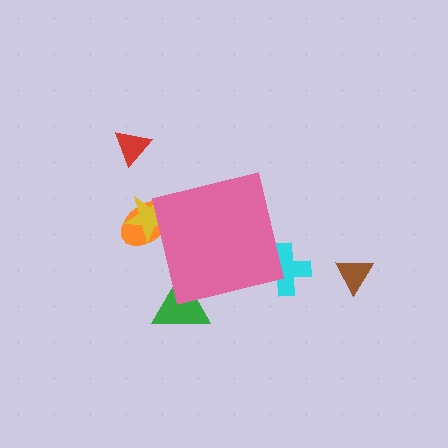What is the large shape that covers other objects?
A pink square.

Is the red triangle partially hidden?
No, the red triangle is fully visible.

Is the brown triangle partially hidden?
No, the brown triangle is fully visible.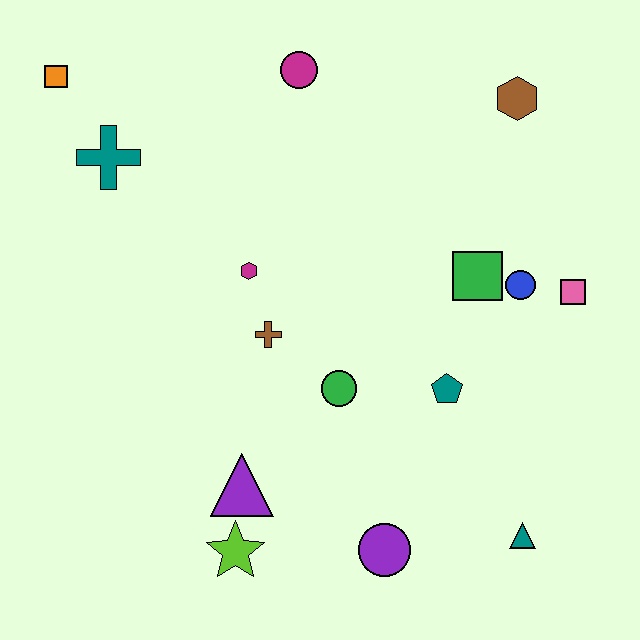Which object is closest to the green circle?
The brown cross is closest to the green circle.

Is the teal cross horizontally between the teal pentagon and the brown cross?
No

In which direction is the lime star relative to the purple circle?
The lime star is to the left of the purple circle.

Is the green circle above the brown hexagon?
No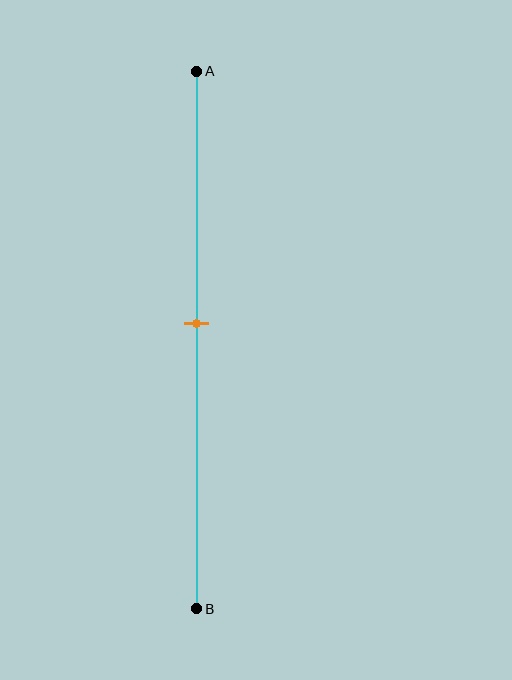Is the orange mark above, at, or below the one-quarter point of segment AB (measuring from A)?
The orange mark is below the one-quarter point of segment AB.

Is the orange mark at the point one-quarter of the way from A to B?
No, the mark is at about 45% from A, not at the 25% one-quarter point.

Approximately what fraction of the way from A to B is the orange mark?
The orange mark is approximately 45% of the way from A to B.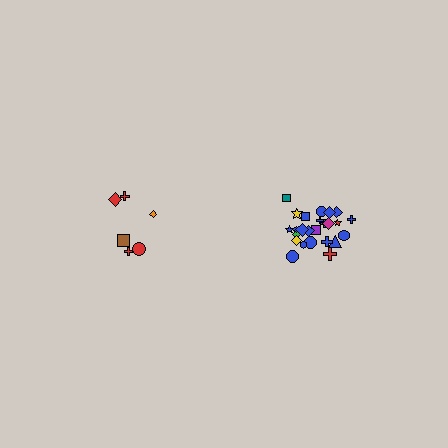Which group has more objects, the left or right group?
The right group.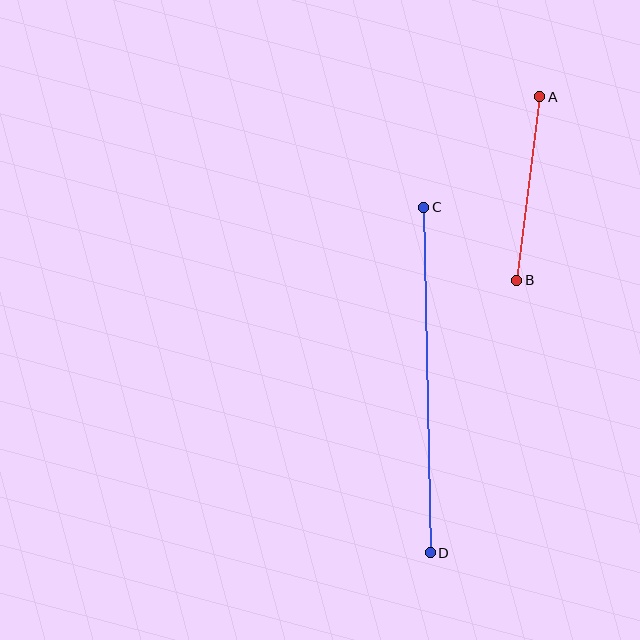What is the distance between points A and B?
The distance is approximately 185 pixels.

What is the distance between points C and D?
The distance is approximately 346 pixels.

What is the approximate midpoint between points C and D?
The midpoint is at approximately (427, 380) pixels.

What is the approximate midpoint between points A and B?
The midpoint is at approximately (528, 189) pixels.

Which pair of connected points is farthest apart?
Points C and D are farthest apart.